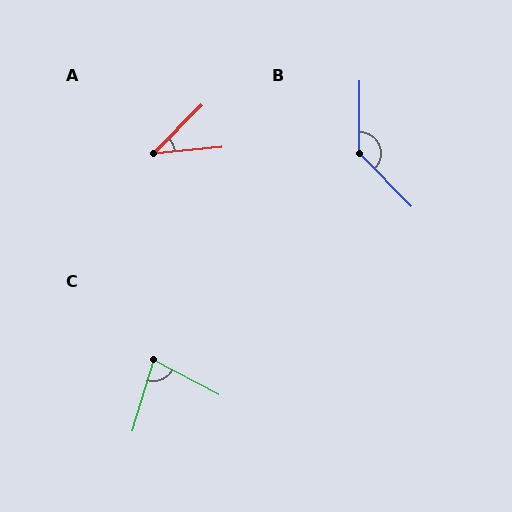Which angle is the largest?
B, at approximately 135 degrees.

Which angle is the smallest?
A, at approximately 39 degrees.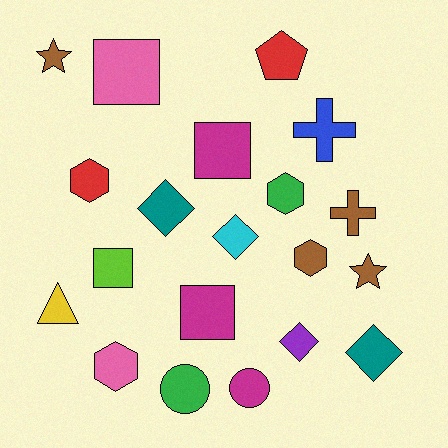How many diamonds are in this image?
There are 4 diamonds.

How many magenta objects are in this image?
There are 3 magenta objects.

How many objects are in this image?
There are 20 objects.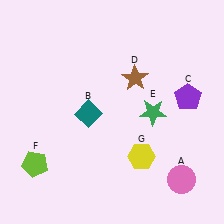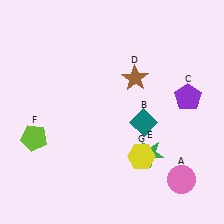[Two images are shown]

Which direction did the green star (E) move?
The green star (E) moved down.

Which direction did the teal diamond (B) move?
The teal diamond (B) moved right.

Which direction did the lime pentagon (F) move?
The lime pentagon (F) moved up.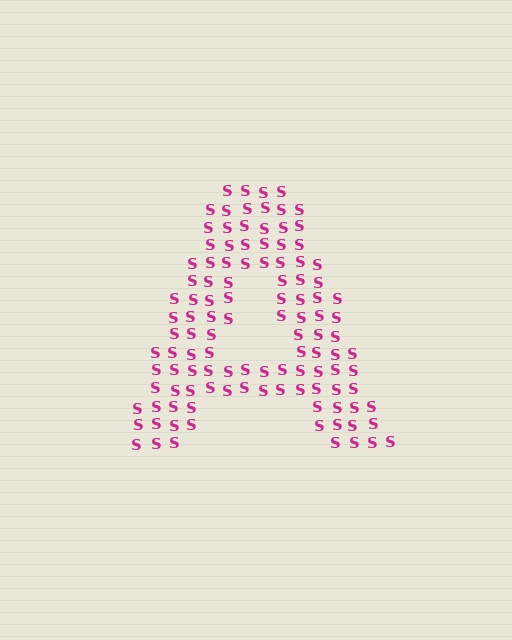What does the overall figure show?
The overall figure shows the letter A.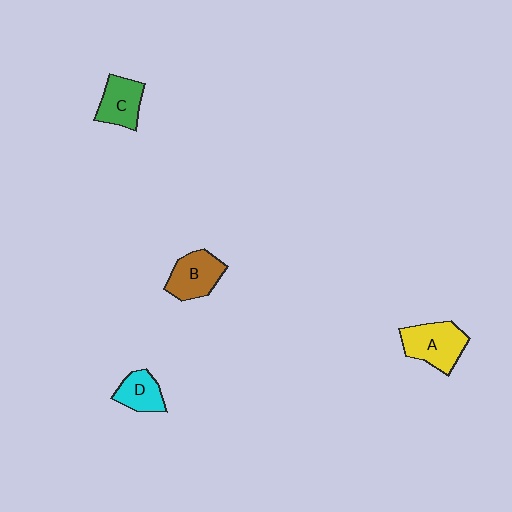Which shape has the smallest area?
Shape D (cyan).